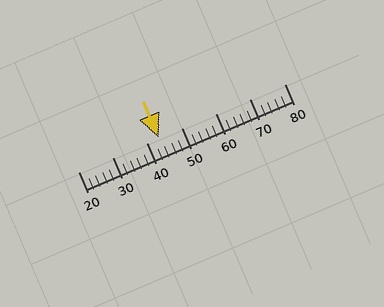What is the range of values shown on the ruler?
The ruler shows values from 20 to 80.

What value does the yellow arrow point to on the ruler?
The yellow arrow points to approximately 43.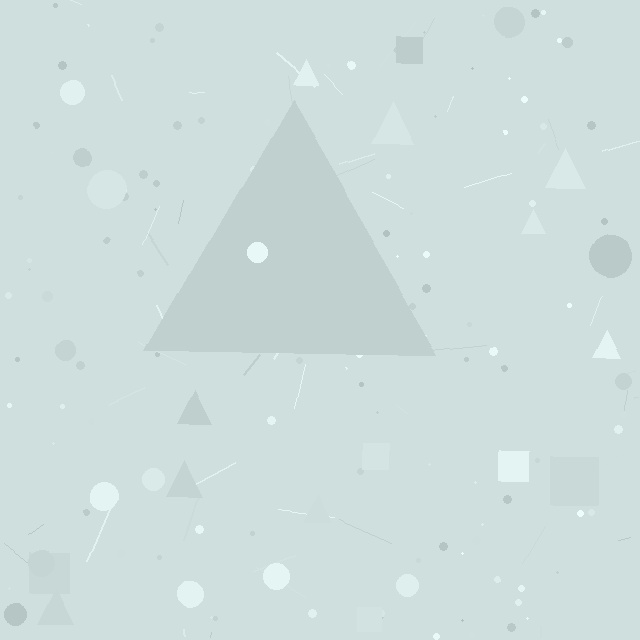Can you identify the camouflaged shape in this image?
The camouflaged shape is a triangle.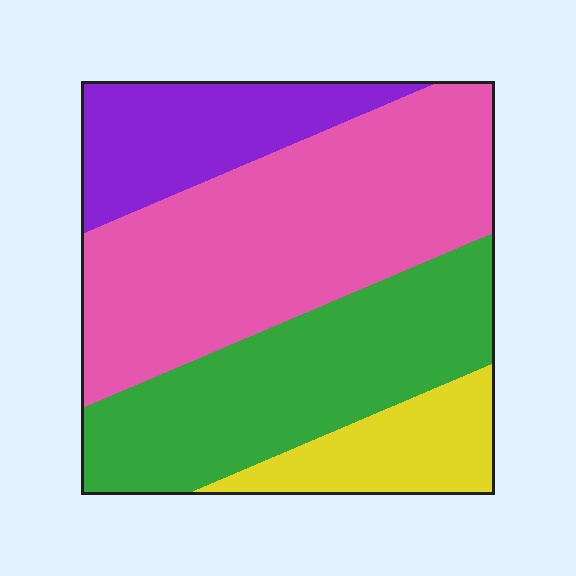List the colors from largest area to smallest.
From largest to smallest: pink, green, purple, yellow.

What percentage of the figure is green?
Green takes up about one third (1/3) of the figure.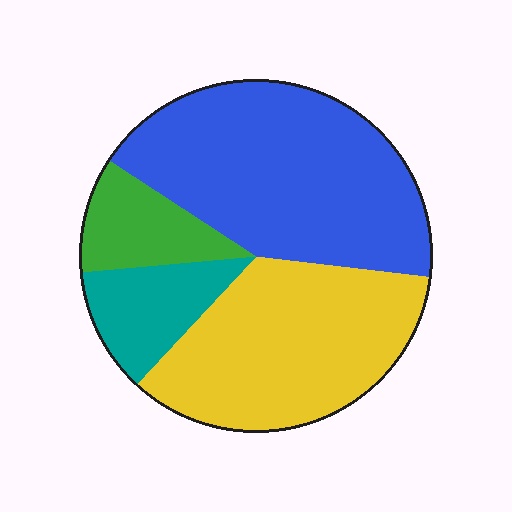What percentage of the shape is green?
Green takes up less than a quarter of the shape.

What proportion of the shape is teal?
Teal covers roughly 10% of the shape.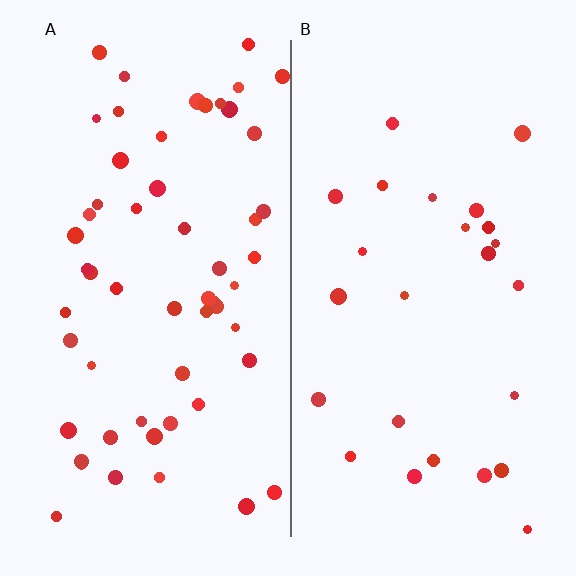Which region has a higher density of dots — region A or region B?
A (the left).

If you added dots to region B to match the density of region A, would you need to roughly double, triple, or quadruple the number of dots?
Approximately double.